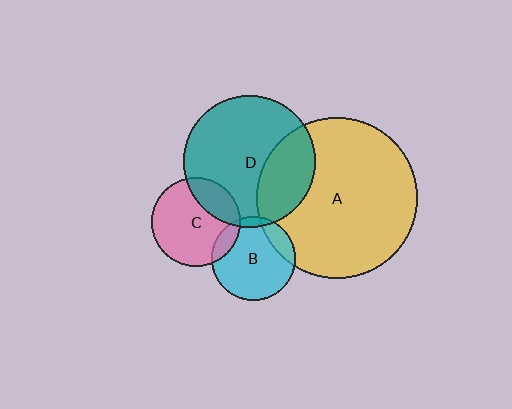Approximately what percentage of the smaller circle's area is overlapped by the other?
Approximately 25%.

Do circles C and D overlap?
Yes.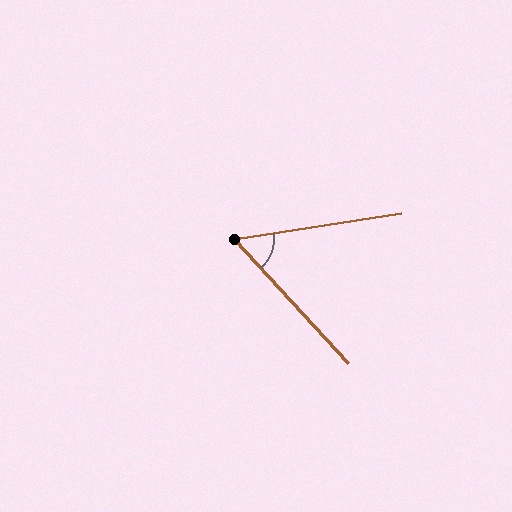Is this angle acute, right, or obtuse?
It is acute.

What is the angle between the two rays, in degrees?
Approximately 56 degrees.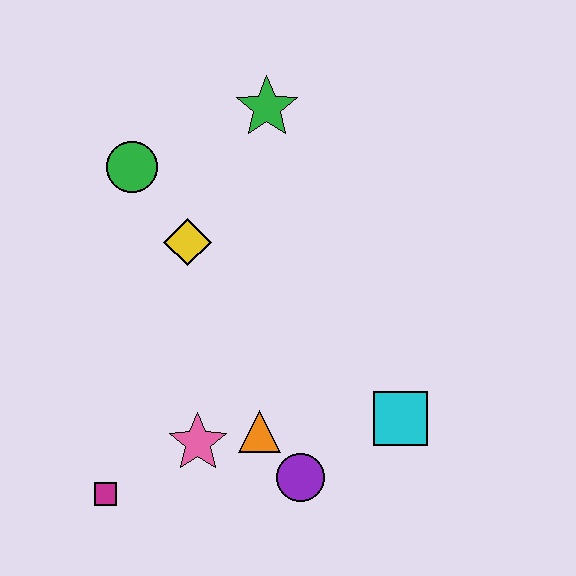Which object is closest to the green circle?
The yellow diamond is closest to the green circle.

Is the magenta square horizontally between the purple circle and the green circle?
No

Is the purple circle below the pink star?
Yes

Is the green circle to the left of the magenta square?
No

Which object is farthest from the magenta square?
The green star is farthest from the magenta square.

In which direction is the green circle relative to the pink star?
The green circle is above the pink star.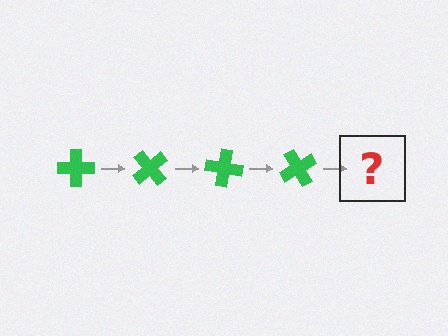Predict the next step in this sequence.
The next step is a green cross rotated 200 degrees.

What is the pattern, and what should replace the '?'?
The pattern is that the cross rotates 50 degrees each step. The '?' should be a green cross rotated 200 degrees.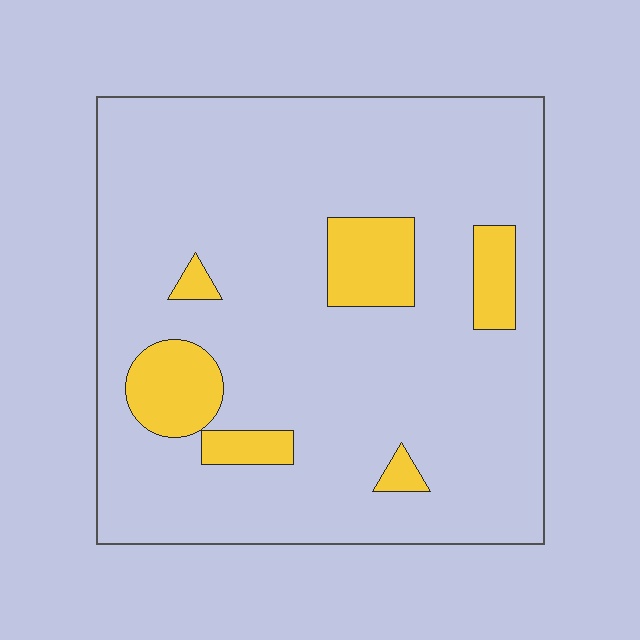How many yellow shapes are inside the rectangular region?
6.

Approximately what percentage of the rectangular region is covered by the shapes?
Approximately 15%.